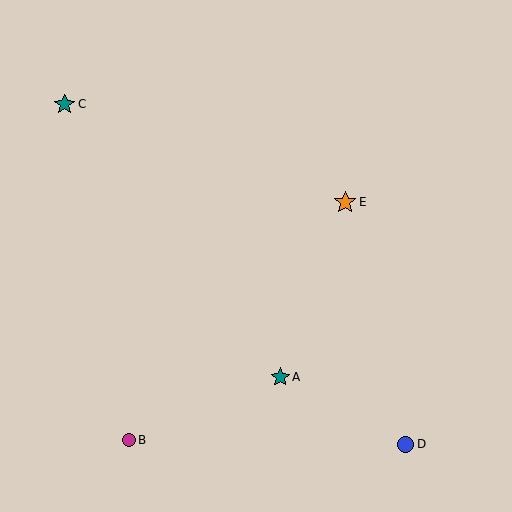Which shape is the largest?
The orange star (labeled E) is the largest.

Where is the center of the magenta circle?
The center of the magenta circle is at (129, 440).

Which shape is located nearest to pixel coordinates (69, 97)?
The teal star (labeled C) at (65, 104) is nearest to that location.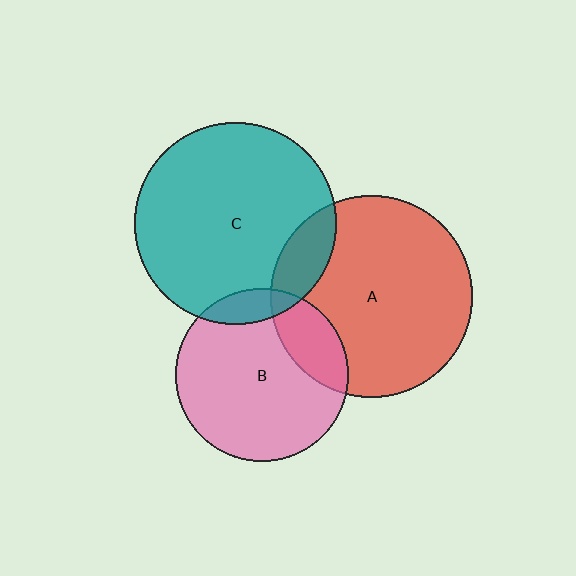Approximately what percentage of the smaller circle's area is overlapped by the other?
Approximately 10%.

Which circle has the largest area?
Circle C (teal).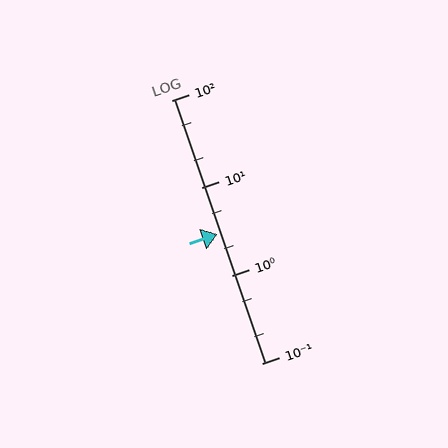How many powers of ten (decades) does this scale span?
The scale spans 3 decades, from 0.1 to 100.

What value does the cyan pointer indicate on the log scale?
The pointer indicates approximately 3.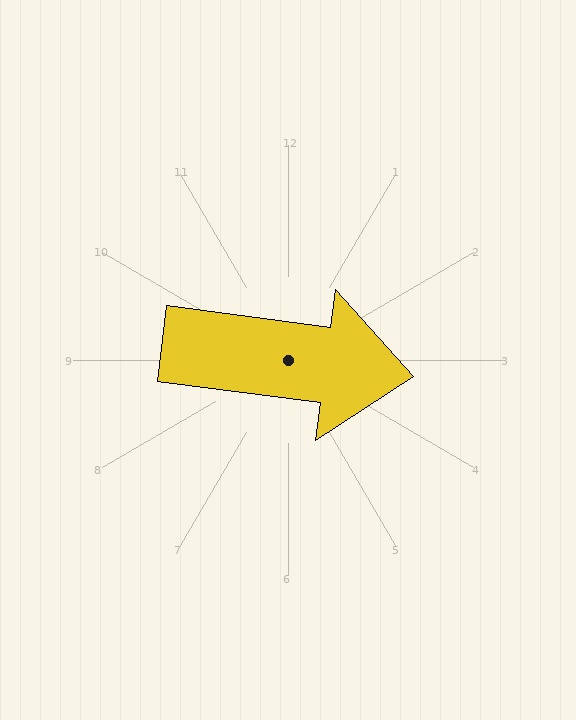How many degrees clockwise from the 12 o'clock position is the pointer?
Approximately 97 degrees.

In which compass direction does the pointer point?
East.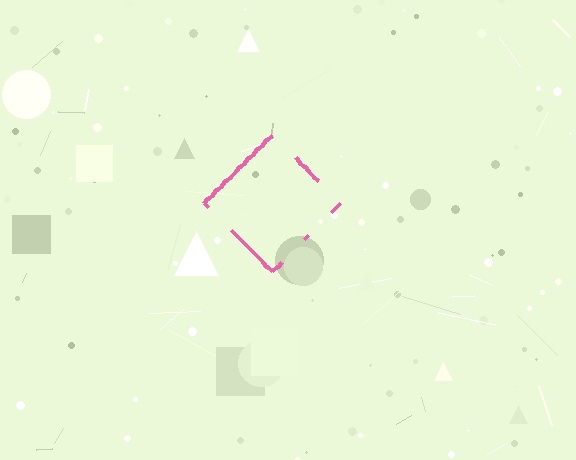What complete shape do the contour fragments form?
The contour fragments form a diamond.